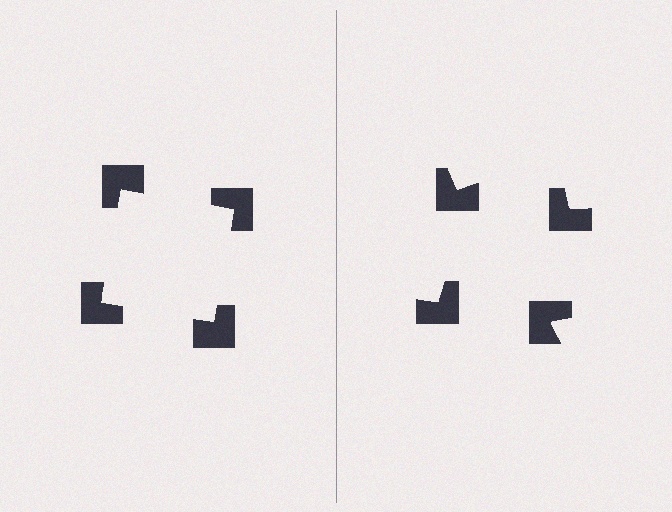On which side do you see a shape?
An illusory square appears on the left side. On the right side the wedge cuts are rotated, so no coherent shape forms.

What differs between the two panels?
The notched squares are positioned identically on both sides; only the wedge orientations differ. On the left they align to a square; on the right they are misaligned.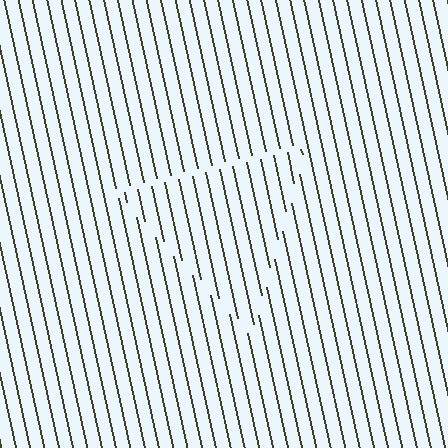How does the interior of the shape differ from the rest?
The interior of the shape contains the same grating, shifted by half a period — the contour is defined by the phase discontinuity where line-ends from the inner and outer gratings abut.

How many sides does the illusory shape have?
3 sides — the line-ends trace a triangle.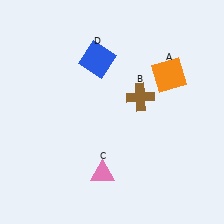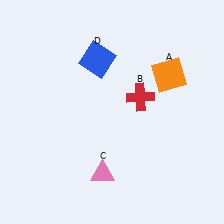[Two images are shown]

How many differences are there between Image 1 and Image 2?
There is 1 difference between the two images.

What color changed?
The cross (B) changed from brown in Image 1 to red in Image 2.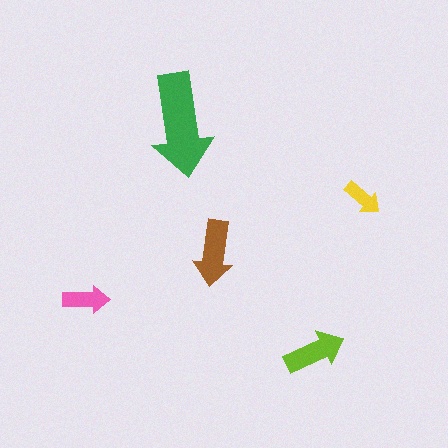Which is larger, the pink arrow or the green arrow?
The green one.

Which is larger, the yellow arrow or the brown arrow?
The brown one.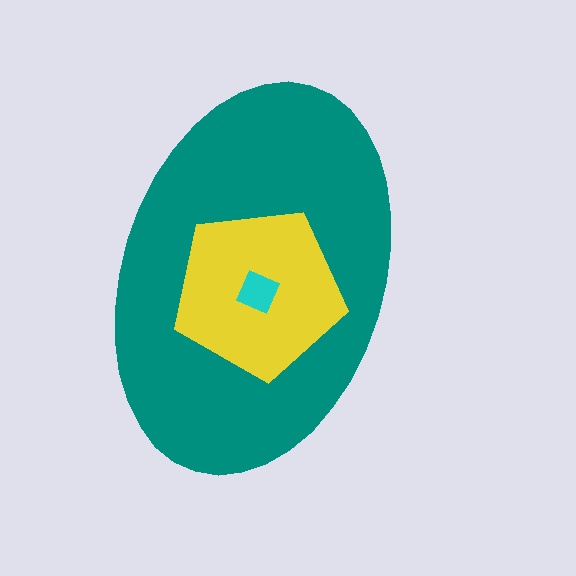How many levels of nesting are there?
3.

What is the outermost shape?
The teal ellipse.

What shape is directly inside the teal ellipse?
The yellow pentagon.